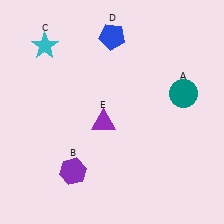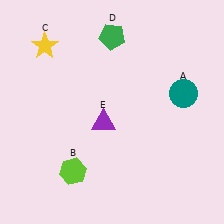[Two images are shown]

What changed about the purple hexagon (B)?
In Image 1, B is purple. In Image 2, it changed to lime.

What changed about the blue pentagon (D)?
In Image 1, D is blue. In Image 2, it changed to green.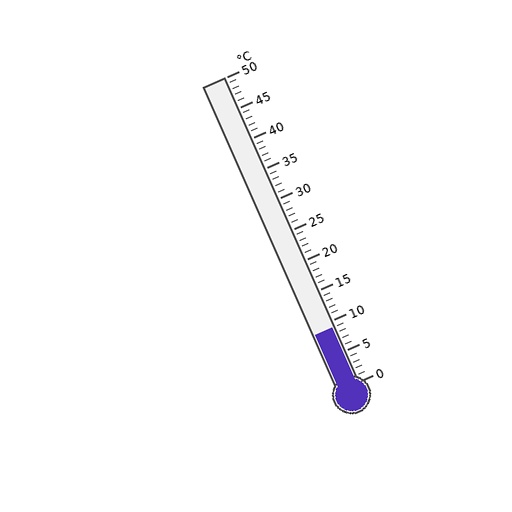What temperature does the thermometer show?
The thermometer shows approximately 9°C.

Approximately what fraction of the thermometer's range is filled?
The thermometer is filled to approximately 20% of its range.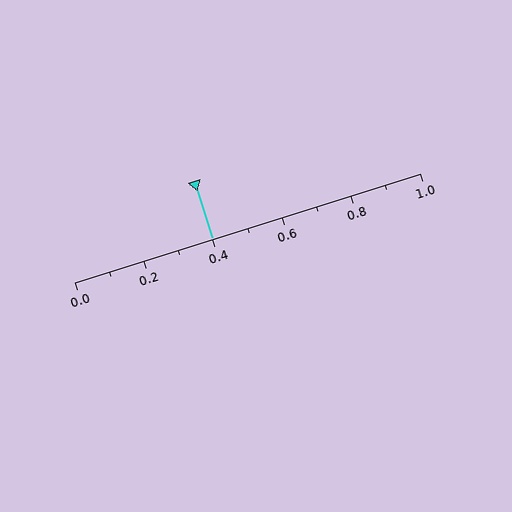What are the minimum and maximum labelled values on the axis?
The axis runs from 0.0 to 1.0.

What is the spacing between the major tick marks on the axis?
The major ticks are spaced 0.2 apart.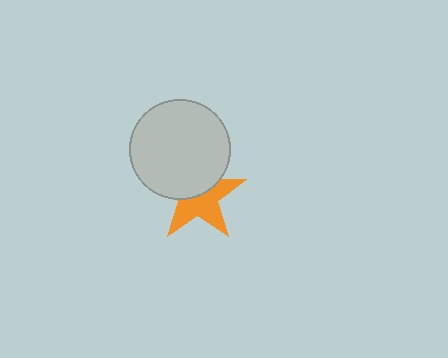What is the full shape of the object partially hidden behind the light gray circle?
The partially hidden object is an orange star.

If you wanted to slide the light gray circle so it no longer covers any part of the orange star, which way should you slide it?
Slide it up — that is the most direct way to separate the two shapes.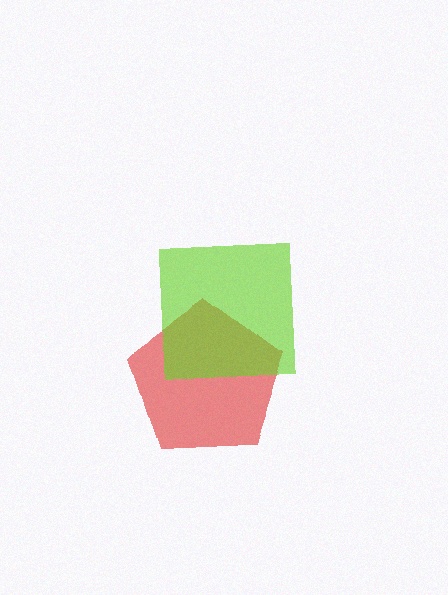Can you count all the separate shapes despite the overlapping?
Yes, there are 2 separate shapes.